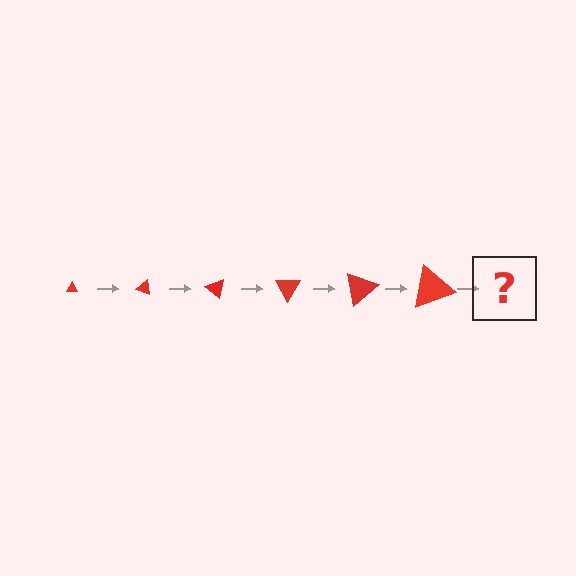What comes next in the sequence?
The next element should be a triangle, larger than the previous one and rotated 120 degrees from the start.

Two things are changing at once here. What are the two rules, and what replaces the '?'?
The two rules are that the triangle grows larger each step and it rotates 20 degrees each step. The '?' should be a triangle, larger than the previous one and rotated 120 degrees from the start.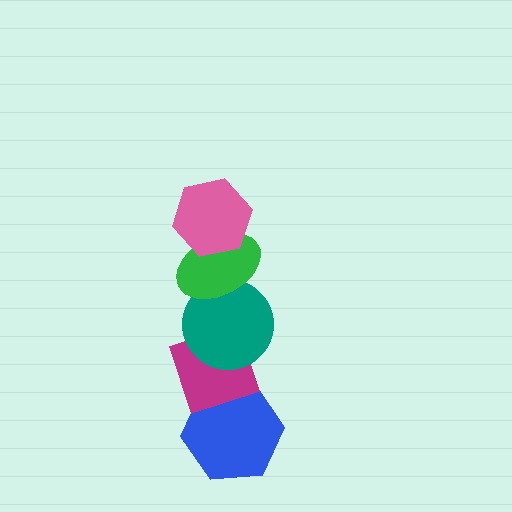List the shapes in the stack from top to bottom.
From top to bottom: the pink hexagon, the green ellipse, the teal circle, the magenta diamond, the blue hexagon.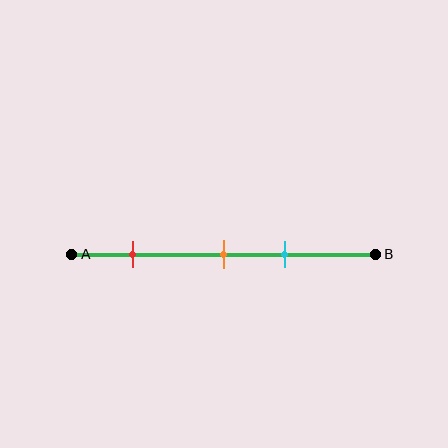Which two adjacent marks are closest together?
The orange and cyan marks are the closest adjacent pair.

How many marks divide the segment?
There are 3 marks dividing the segment.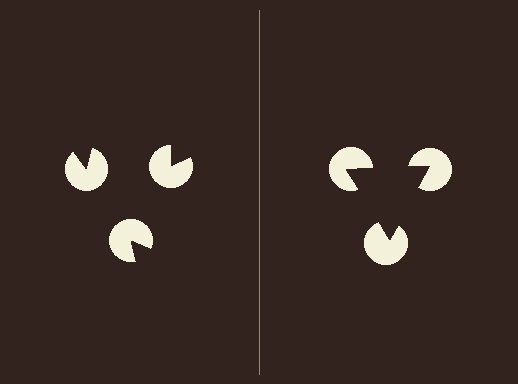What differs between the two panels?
The pac-man discs are positioned identically on both sides; only the wedge orientations differ. On the right they align to a triangle; on the left they are misaligned.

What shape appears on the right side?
An illusory triangle.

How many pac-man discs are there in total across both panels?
6 — 3 on each side.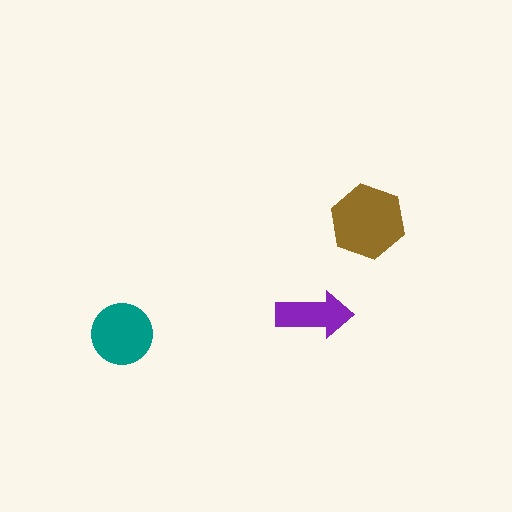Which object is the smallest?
The purple arrow.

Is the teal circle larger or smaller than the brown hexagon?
Smaller.